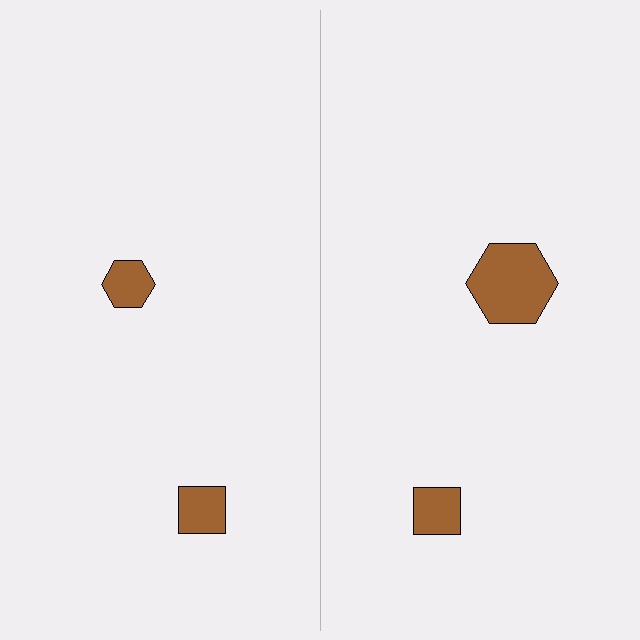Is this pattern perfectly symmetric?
No, the pattern is not perfectly symmetric. The brown hexagon on the right side has a different size than its mirror counterpart.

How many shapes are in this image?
There are 4 shapes in this image.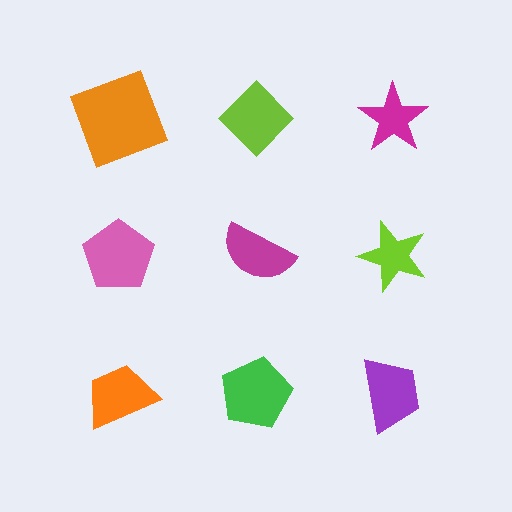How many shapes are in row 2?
3 shapes.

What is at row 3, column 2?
A green pentagon.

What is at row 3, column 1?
An orange trapezoid.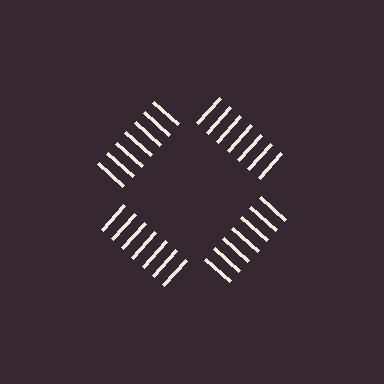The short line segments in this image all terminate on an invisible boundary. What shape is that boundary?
An illusory square — the line segments terminate on its edges but no continuous stroke is drawn.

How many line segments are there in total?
28 — 7 along each of the 4 edges.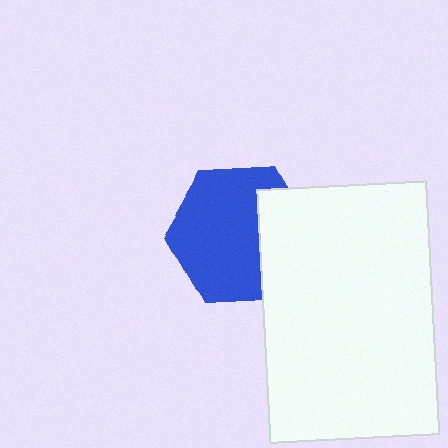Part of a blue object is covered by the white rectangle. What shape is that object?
It is a hexagon.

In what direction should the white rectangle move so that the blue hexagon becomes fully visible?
The white rectangle should move right. That is the shortest direction to clear the overlap and leave the blue hexagon fully visible.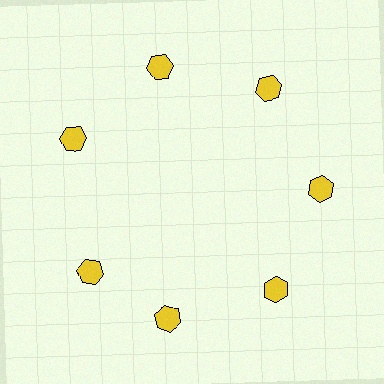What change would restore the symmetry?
The symmetry would be restored by rotating it back into even spacing with its neighbors so that all 7 hexagons sit at equal angles and equal distance from the center.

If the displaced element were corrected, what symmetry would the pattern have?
It would have 7-fold rotational symmetry — the pattern would map onto itself every 51 degrees.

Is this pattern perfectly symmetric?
No. The 7 yellow hexagons are arranged in a ring, but one element near the 8 o'clock position is rotated out of alignment along the ring, breaking the 7-fold rotational symmetry.